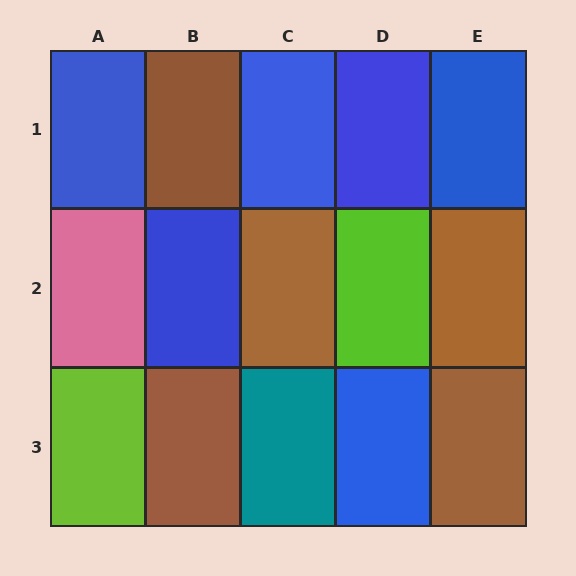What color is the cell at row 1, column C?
Blue.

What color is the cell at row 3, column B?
Brown.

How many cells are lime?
2 cells are lime.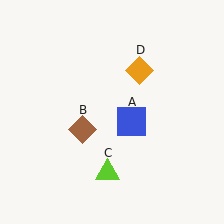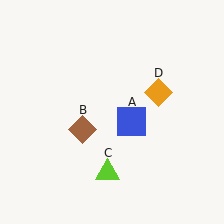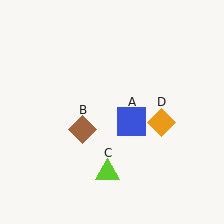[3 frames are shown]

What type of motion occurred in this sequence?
The orange diamond (object D) rotated clockwise around the center of the scene.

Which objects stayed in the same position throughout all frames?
Blue square (object A) and brown diamond (object B) and lime triangle (object C) remained stationary.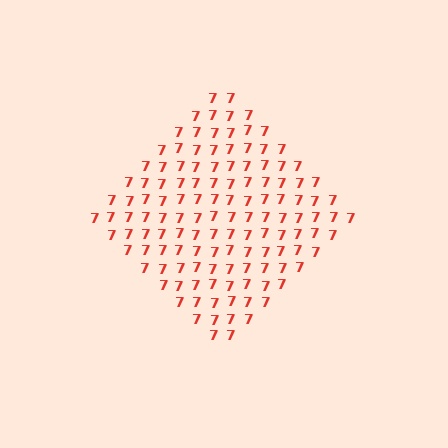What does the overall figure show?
The overall figure shows a diamond.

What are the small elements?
The small elements are digit 7's.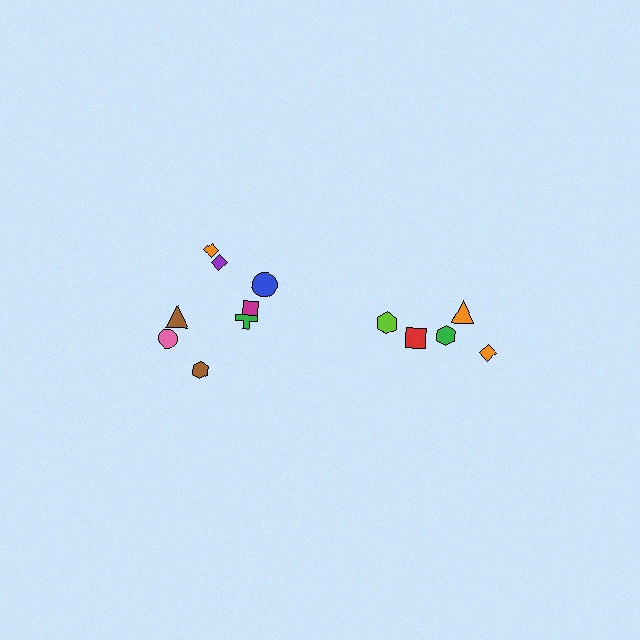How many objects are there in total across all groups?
There are 13 objects.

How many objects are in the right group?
There are 5 objects.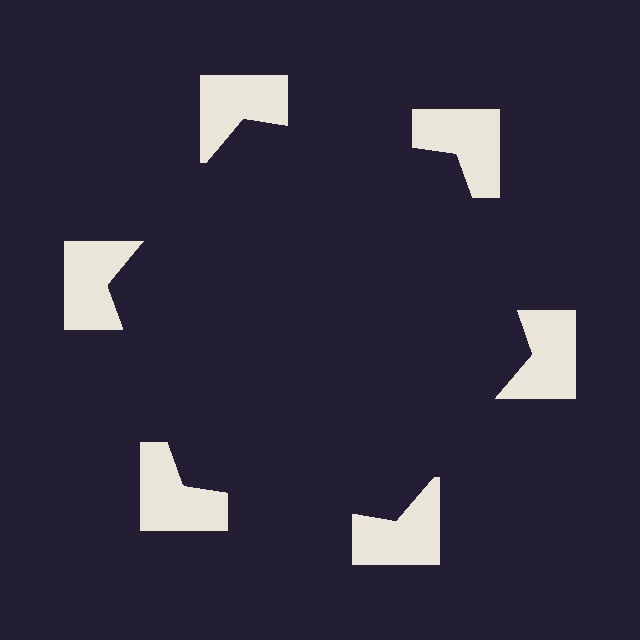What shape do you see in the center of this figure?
An illusory hexagon — its edges are inferred from the aligned wedge cuts in the notched squares, not physically drawn.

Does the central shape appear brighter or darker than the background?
It typically appears slightly darker than the background, even though no actual brightness change is drawn.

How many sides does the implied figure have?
6 sides.